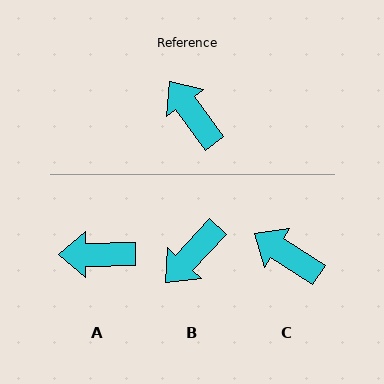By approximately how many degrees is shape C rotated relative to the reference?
Approximately 21 degrees counter-clockwise.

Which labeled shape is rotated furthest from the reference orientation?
B, about 101 degrees away.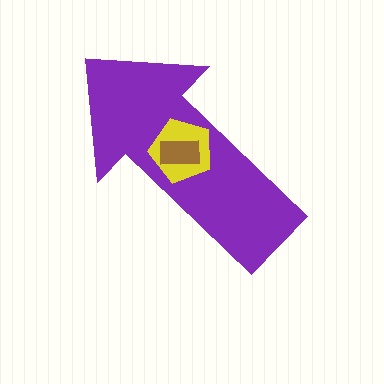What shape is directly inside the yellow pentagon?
The brown rectangle.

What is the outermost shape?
The purple arrow.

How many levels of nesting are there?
3.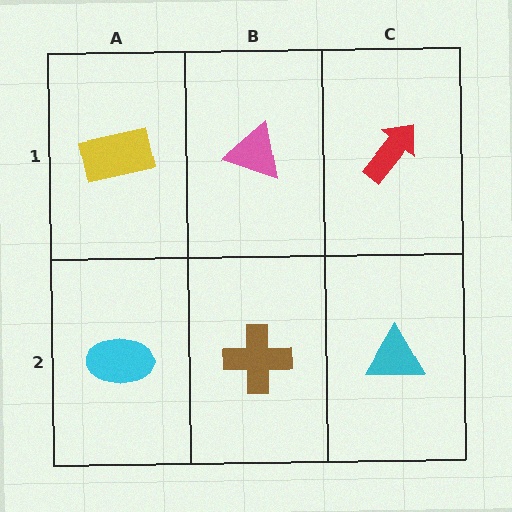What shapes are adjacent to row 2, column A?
A yellow rectangle (row 1, column A), a brown cross (row 2, column B).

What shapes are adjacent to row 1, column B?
A brown cross (row 2, column B), a yellow rectangle (row 1, column A), a red arrow (row 1, column C).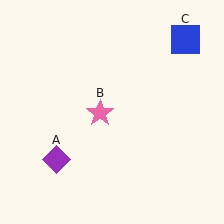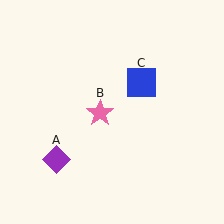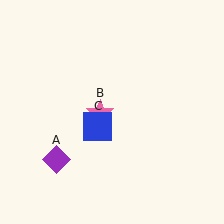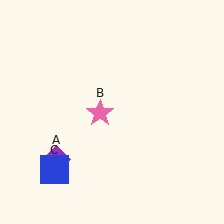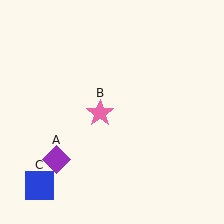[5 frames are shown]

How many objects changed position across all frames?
1 object changed position: blue square (object C).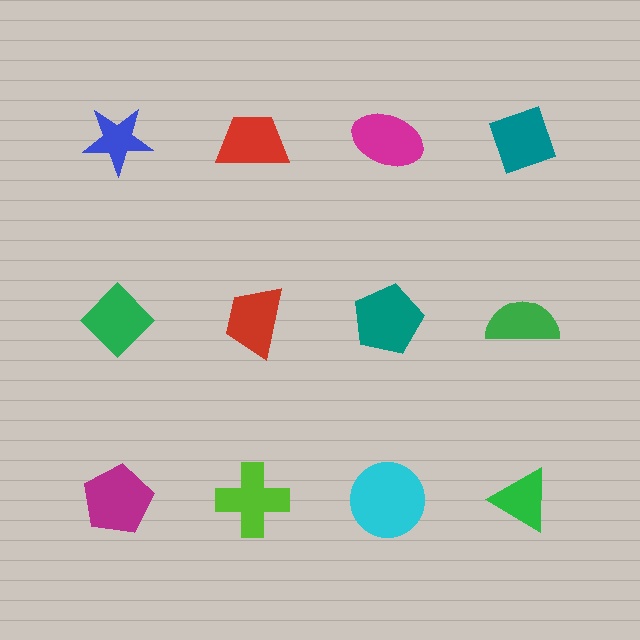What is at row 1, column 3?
A magenta ellipse.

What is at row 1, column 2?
A red trapezoid.